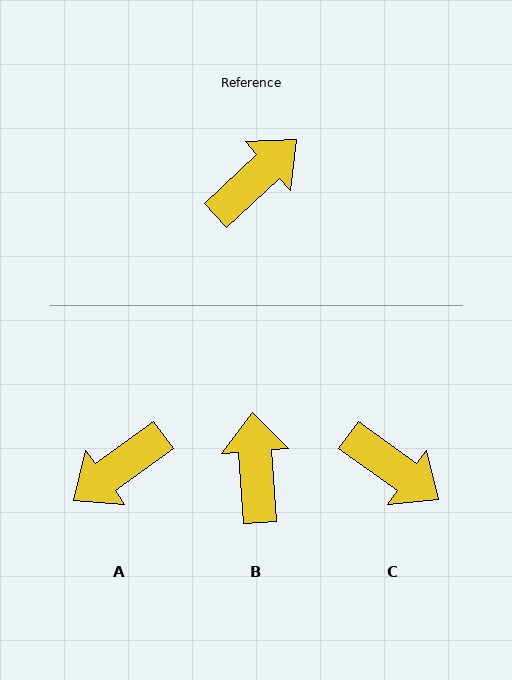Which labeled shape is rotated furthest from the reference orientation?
A, about 173 degrees away.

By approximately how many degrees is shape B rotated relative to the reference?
Approximately 51 degrees counter-clockwise.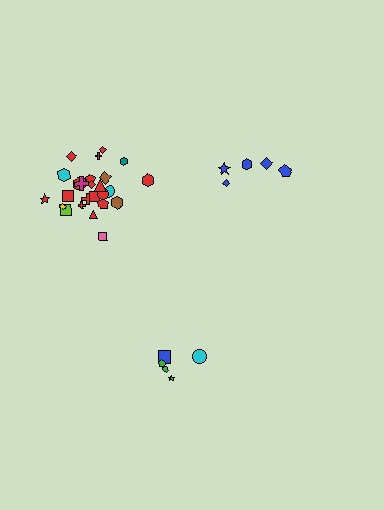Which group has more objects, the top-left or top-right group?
The top-left group.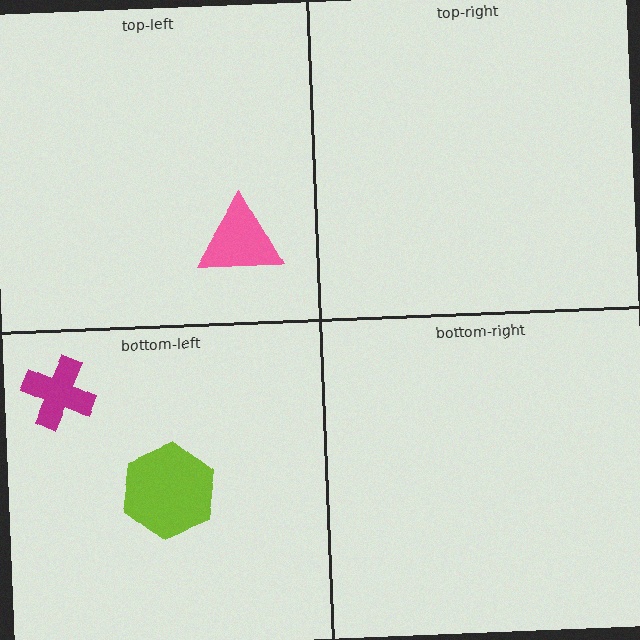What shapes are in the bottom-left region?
The magenta cross, the lime hexagon.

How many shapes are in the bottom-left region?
2.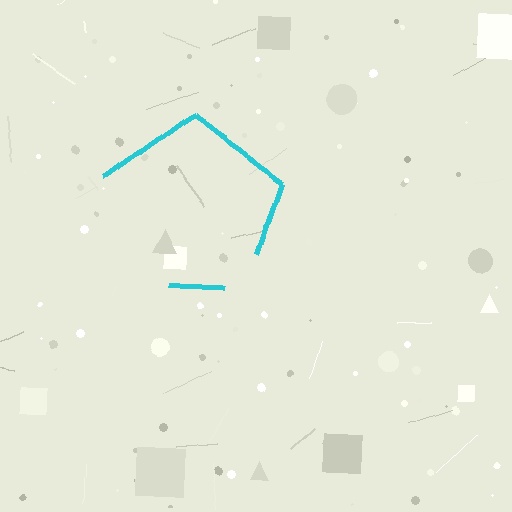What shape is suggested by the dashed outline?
The dashed outline suggests a pentagon.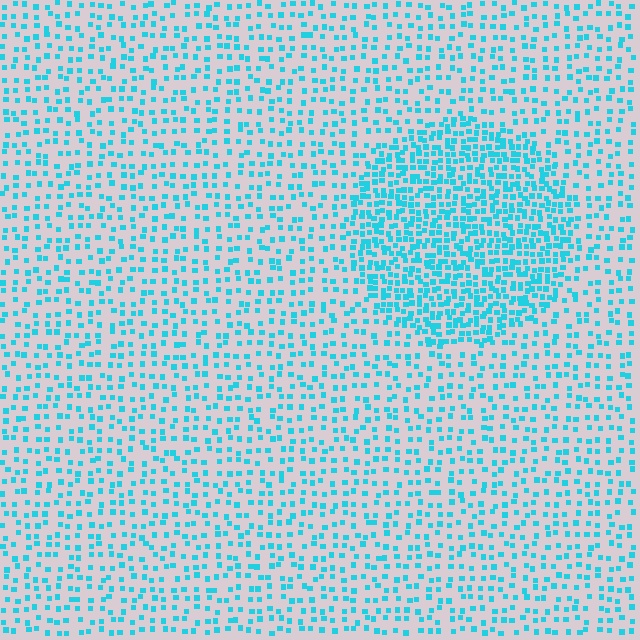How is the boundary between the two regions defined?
The boundary is defined by a change in element density (approximately 2.2x ratio). All elements are the same color, size, and shape.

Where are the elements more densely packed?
The elements are more densely packed inside the circle boundary.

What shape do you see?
I see a circle.